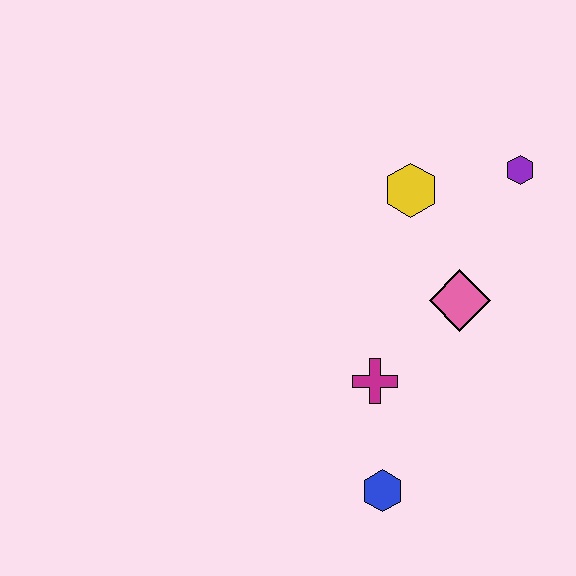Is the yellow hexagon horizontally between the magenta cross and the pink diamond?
Yes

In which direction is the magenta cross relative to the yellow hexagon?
The magenta cross is below the yellow hexagon.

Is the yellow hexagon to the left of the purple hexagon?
Yes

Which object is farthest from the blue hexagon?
The purple hexagon is farthest from the blue hexagon.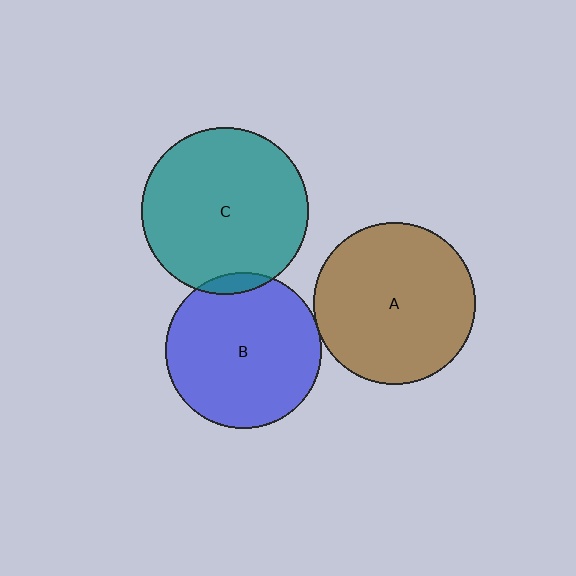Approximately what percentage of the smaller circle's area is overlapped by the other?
Approximately 5%.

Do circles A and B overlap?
Yes.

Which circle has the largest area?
Circle C (teal).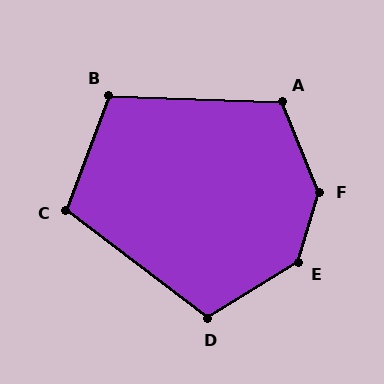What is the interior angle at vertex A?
Approximately 114 degrees (obtuse).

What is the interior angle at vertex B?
Approximately 108 degrees (obtuse).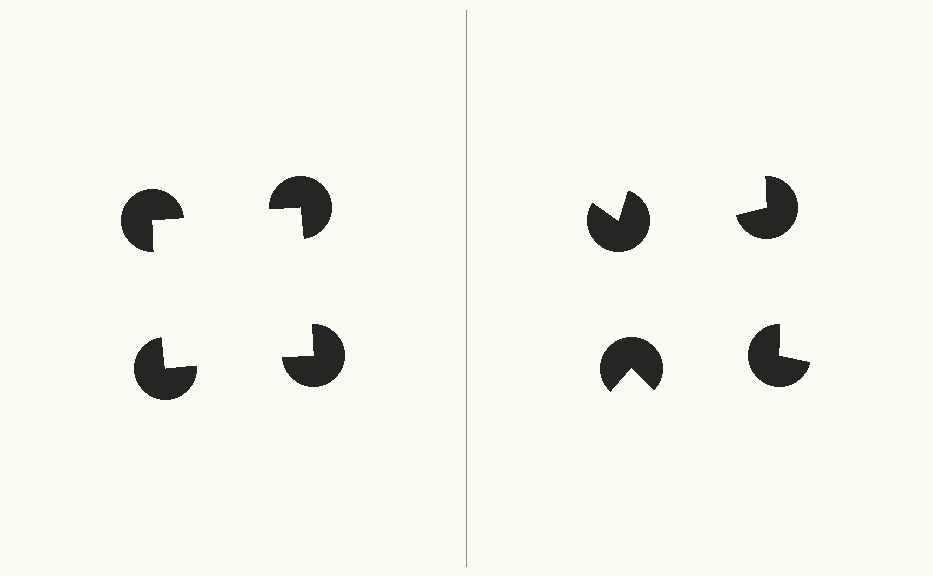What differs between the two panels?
The pac-man discs are positioned identically on both sides; only the wedge orientations differ. On the left they align to a square; on the right they are misaligned.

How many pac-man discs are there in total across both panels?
8 — 4 on each side.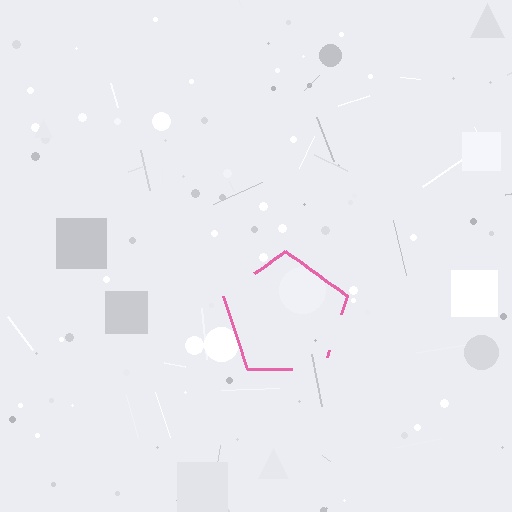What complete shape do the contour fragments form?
The contour fragments form a pentagon.